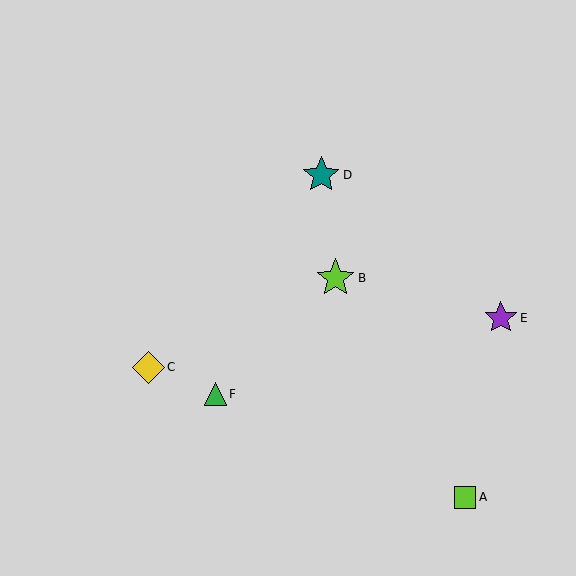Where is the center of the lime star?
The center of the lime star is at (336, 278).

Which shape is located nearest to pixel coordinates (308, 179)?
The teal star (labeled D) at (321, 175) is nearest to that location.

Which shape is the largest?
The lime star (labeled B) is the largest.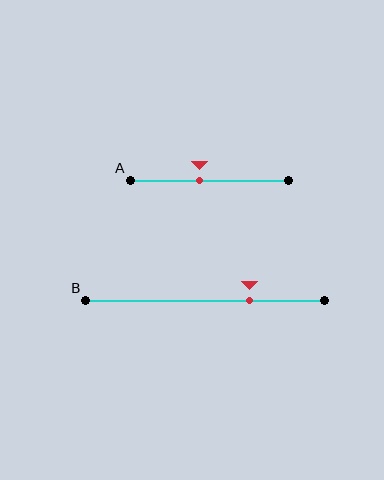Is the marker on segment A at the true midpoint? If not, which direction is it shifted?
No, the marker on segment A is shifted to the left by about 6% of the segment length.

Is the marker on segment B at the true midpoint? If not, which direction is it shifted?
No, the marker on segment B is shifted to the right by about 19% of the segment length.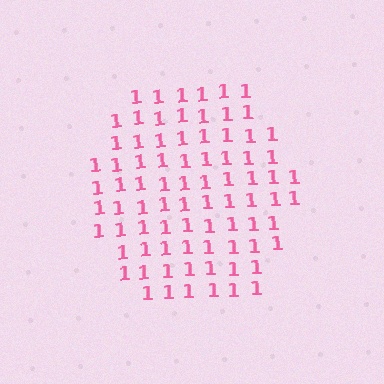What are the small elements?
The small elements are digit 1's.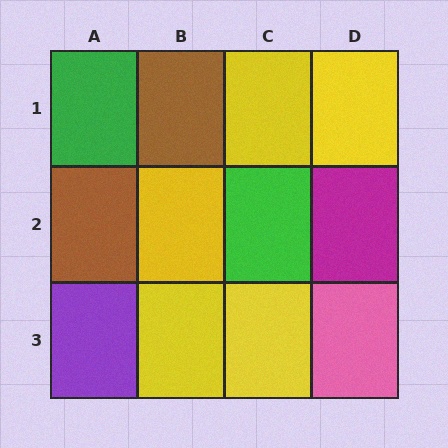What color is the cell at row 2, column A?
Brown.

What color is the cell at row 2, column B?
Yellow.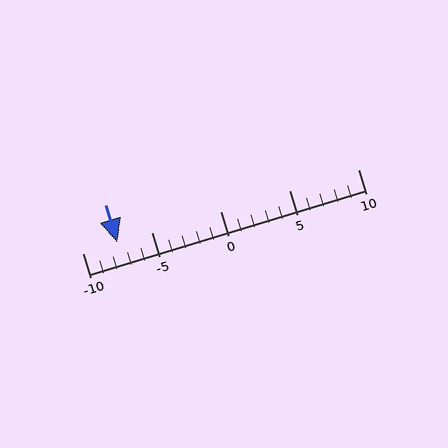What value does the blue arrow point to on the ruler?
The blue arrow points to approximately -8.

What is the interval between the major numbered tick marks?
The major tick marks are spaced 5 units apart.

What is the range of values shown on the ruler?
The ruler shows values from -10 to 10.